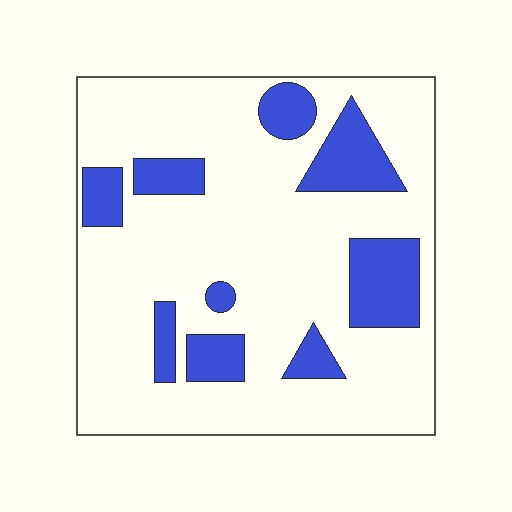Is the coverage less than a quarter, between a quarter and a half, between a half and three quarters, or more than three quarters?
Less than a quarter.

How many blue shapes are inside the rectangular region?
9.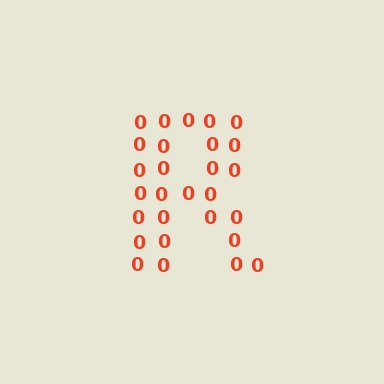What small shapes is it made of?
It is made of small digit 0's.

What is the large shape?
The large shape is the letter R.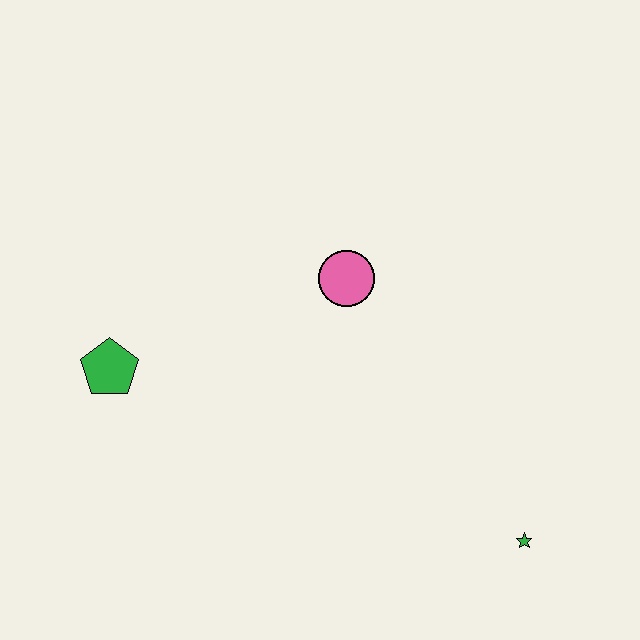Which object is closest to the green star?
The pink circle is closest to the green star.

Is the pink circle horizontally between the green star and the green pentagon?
Yes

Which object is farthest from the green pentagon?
The green star is farthest from the green pentagon.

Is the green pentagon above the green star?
Yes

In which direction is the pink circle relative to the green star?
The pink circle is above the green star.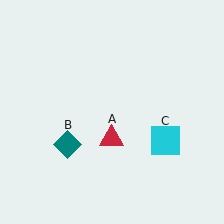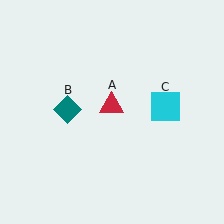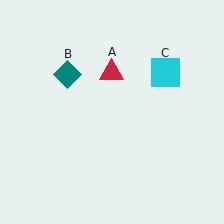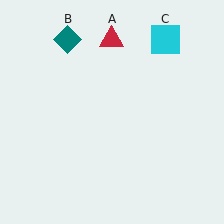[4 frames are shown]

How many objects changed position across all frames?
3 objects changed position: red triangle (object A), teal diamond (object B), cyan square (object C).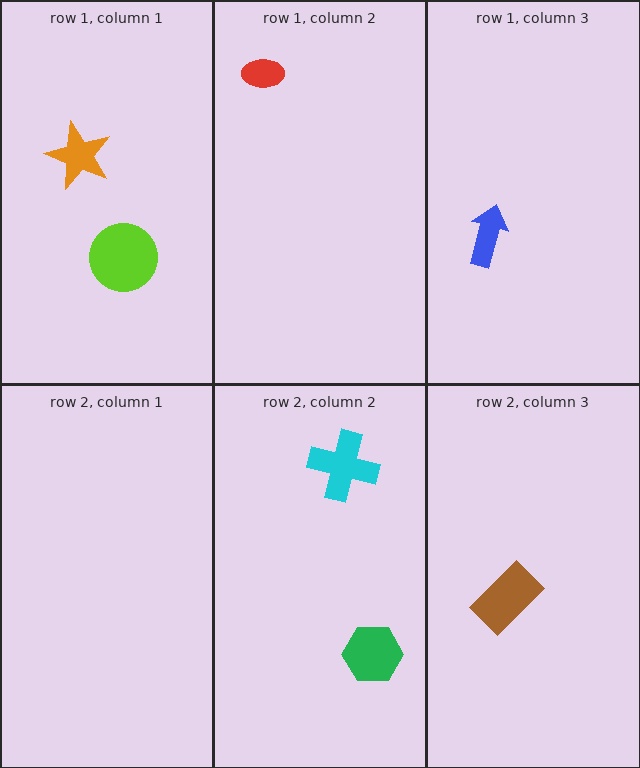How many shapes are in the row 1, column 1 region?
2.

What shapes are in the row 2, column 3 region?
The brown rectangle.